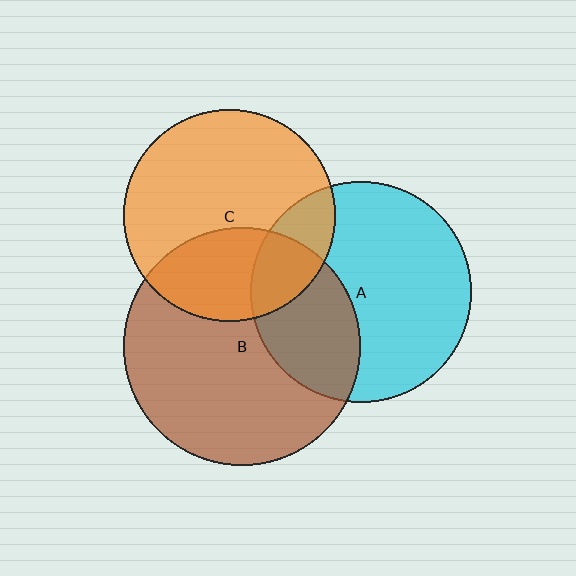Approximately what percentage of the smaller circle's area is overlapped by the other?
Approximately 35%.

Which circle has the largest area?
Circle B (brown).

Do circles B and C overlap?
Yes.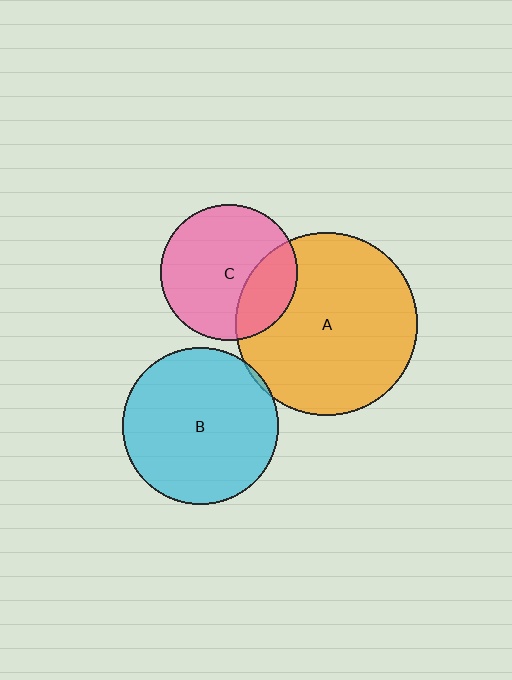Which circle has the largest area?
Circle A (orange).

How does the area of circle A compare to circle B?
Approximately 1.3 times.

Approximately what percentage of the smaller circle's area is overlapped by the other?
Approximately 5%.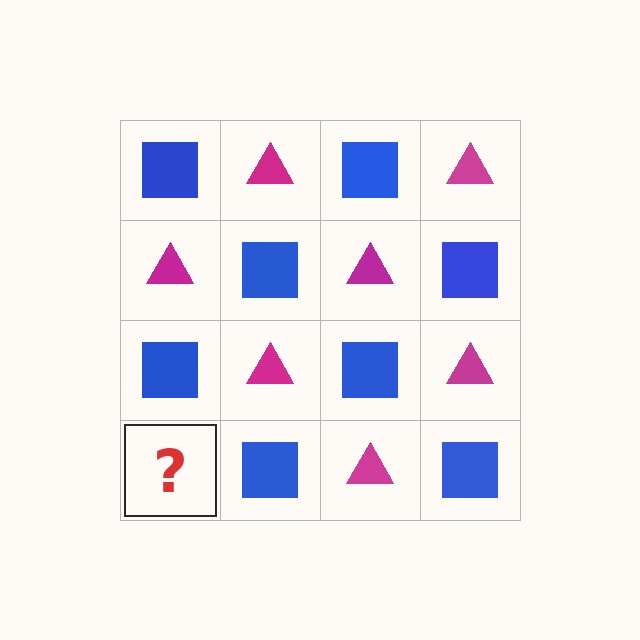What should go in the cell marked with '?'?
The missing cell should contain a magenta triangle.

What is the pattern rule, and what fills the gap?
The rule is that it alternates blue square and magenta triangle in a checkerboard pattern. The gap should be filled with a magenta triangle.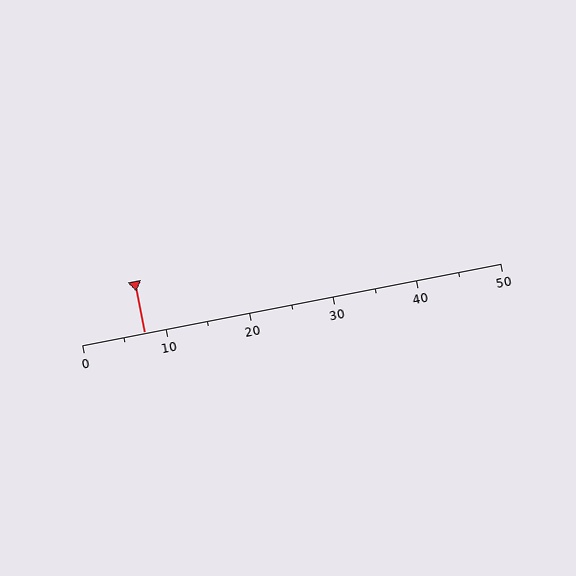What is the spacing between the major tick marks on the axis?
The major ticks are spaced 10 apart.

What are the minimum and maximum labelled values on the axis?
The axis runs from 0 to 50.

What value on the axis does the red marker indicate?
The marker indicates approximately 7.5.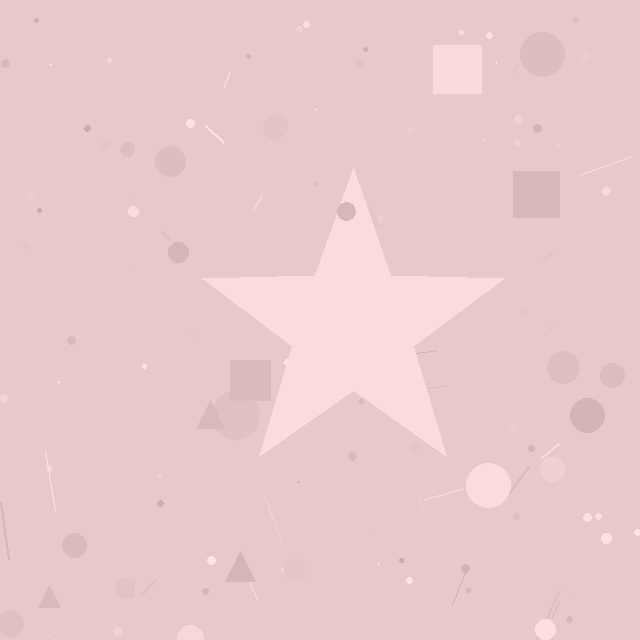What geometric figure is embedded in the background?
A star is embedded in the background.